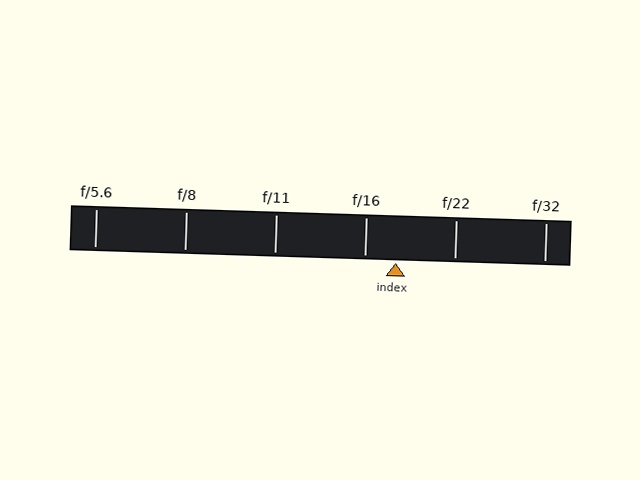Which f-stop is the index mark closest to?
The index mark is closest to f/16.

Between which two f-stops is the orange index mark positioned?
The index mark is between f/16 and f/22.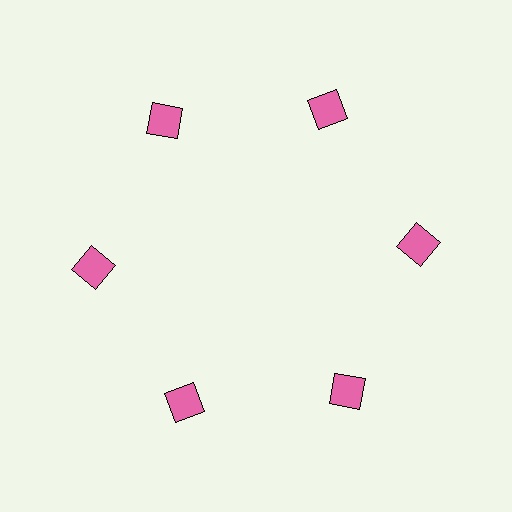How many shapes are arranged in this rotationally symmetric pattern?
There are 6 shapes, arranged in 6 groups of 1.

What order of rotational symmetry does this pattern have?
This pattern has 6-fold rotational symmetry.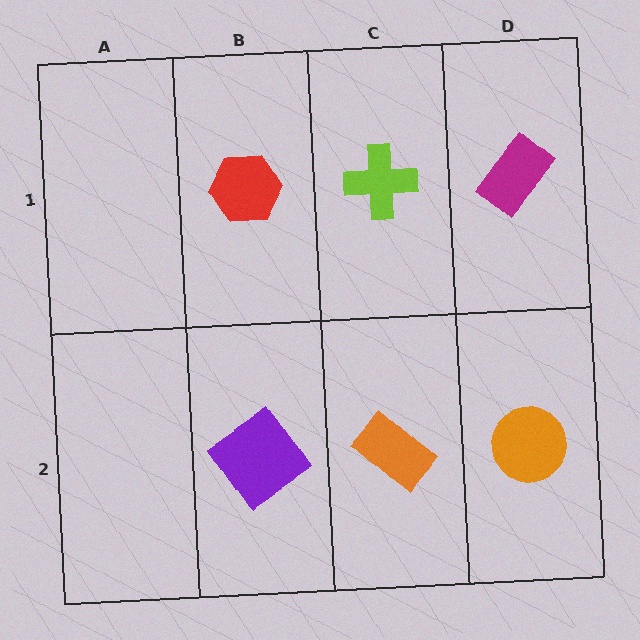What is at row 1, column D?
A magenta rectangle.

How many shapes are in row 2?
3 shapes.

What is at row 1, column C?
A lime cross.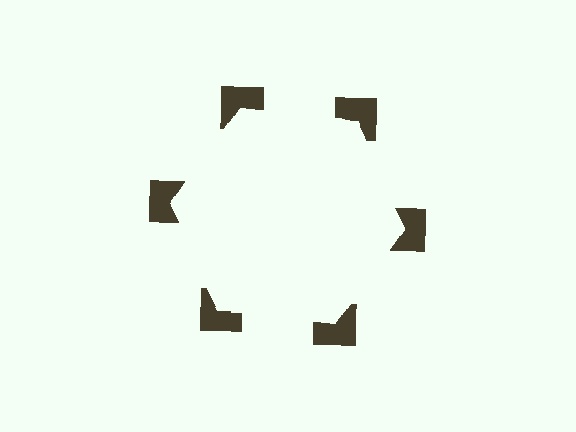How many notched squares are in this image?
There are 6 — one at each vertex of the illusory hexagon.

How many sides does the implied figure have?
6 sides.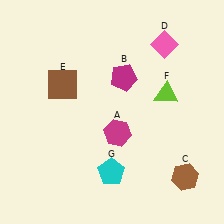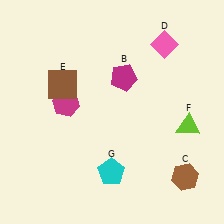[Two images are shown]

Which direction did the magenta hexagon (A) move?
The magenta hexagon (A) moved left.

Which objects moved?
The objects that moved are: the magenta hexagon (A), the lime triangle (F).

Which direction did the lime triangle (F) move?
The lime triangle (F) moved down.